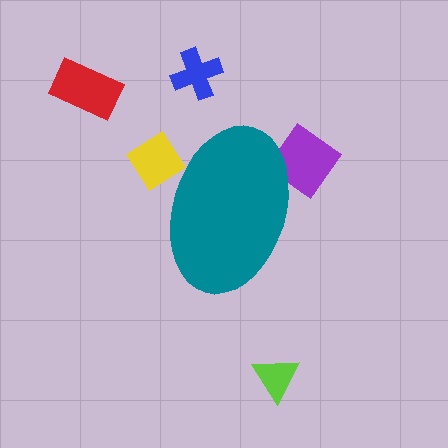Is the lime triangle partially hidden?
No, the lime triangle is fully visible.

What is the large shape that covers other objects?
A teal ellipse.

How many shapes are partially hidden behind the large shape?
2 shapes are partially hidden.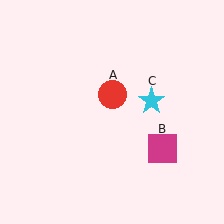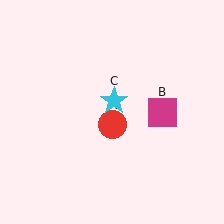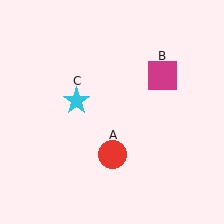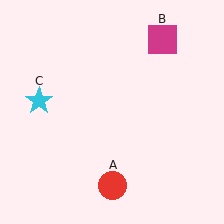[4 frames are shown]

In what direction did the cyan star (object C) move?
The cyan star (object C) moved left.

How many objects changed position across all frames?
3 objects changed position: red circle (object A), magenta square (object B), cyan star (object C).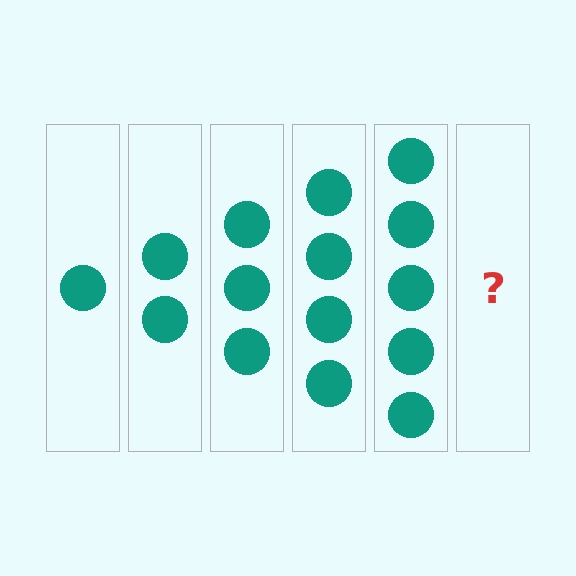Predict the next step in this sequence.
The next step is 6 circles.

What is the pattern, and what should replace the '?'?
The pattern is that each step adds one more circle. The '?' should be 6 circles.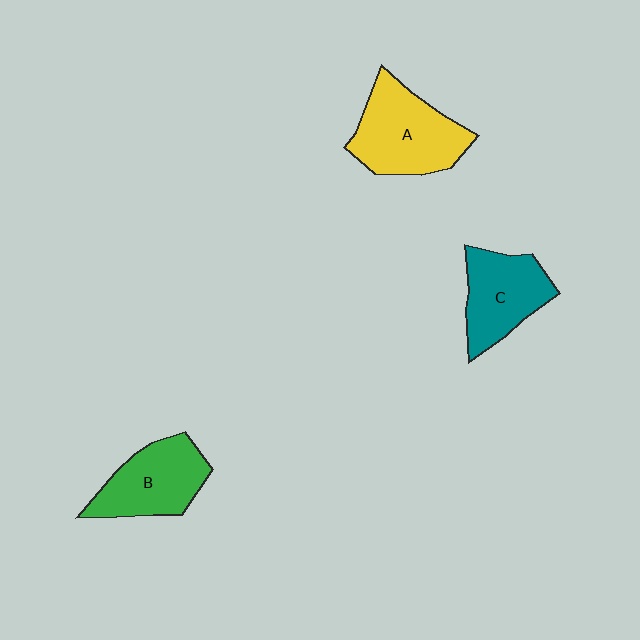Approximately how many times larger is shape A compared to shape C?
Approximately 1.2 times.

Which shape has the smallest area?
Shape C (teal).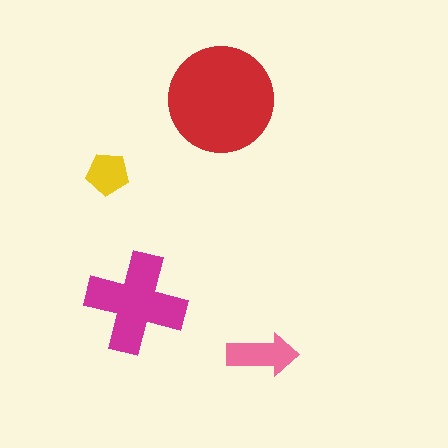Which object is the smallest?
The yellow pentagon.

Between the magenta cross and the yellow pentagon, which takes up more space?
The magenta cross.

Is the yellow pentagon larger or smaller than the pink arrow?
Smaller.